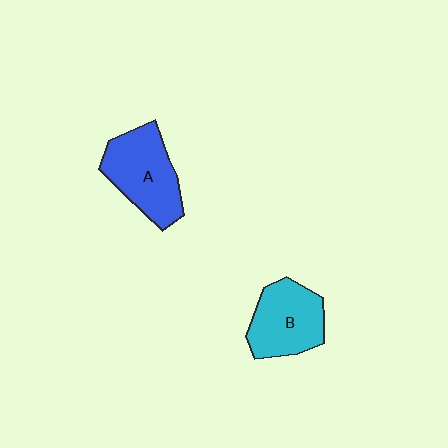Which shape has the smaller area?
Shape B (cyan).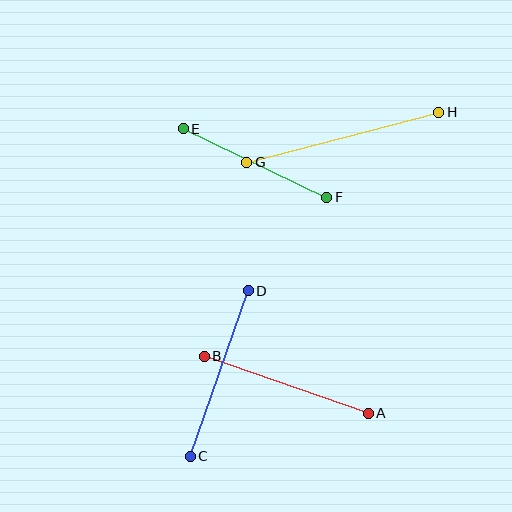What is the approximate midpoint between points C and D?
The midpoint is at approximately (219, 373) pixels.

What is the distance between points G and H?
The distance is approximately 199 pixels.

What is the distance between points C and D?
The distance is approximately 175 pixels.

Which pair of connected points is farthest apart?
Points G and H are farthest apart.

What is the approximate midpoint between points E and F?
The midpoint is at approximately (255, 163) pixels.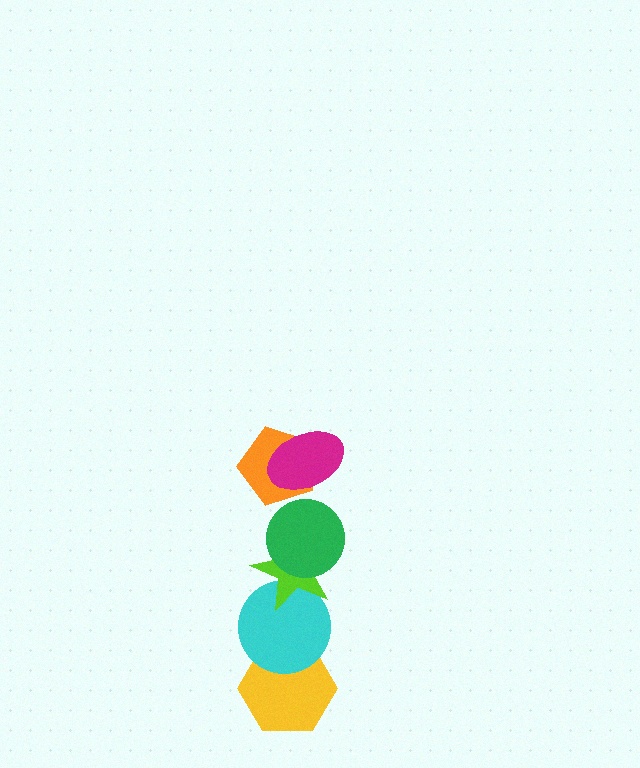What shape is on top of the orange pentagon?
The magenta ellipse is on top of the orange pentagon.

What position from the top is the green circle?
The green circle is 3rd from the top.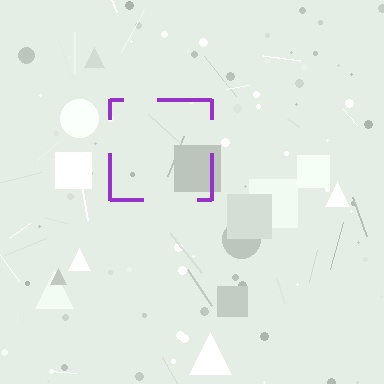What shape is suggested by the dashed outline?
The dashed outline suggests a square.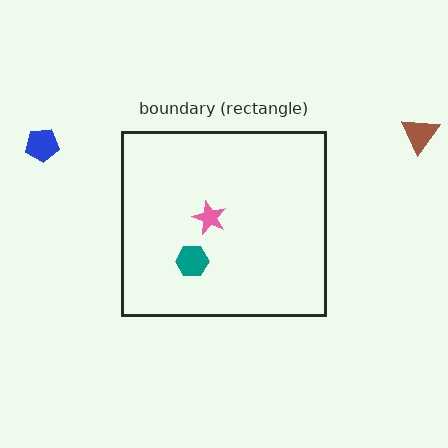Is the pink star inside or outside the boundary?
Inside.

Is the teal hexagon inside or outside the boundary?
Inside.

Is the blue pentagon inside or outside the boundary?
Outside.